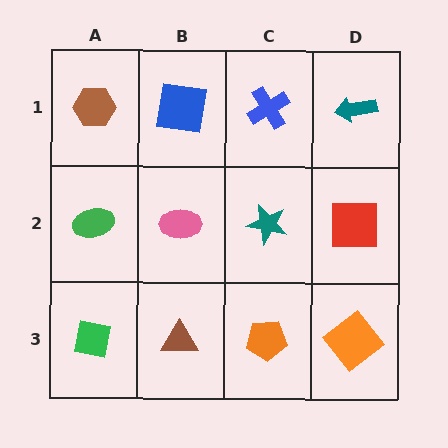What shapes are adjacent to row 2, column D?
A teal arrow (row 1, column D), an orange diamond (row 3, column D), a teal star (row 2, column C).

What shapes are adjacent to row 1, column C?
A teal star (row 2, column C), a blue square (row 1, column B), a teal arrow (row 1, column D).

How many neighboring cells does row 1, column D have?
2.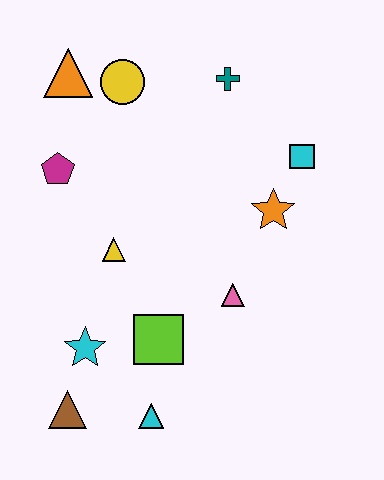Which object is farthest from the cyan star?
The teal cross is farthest from the cyan star.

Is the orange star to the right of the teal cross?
Yes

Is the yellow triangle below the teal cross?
Yes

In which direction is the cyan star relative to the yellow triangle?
The cyan star is below the yellow triangle.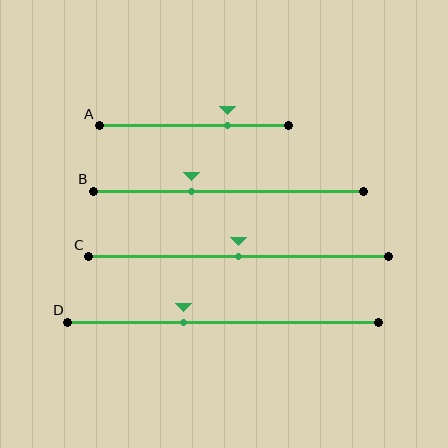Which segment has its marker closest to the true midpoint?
Segment C has its marker closest to the true midpoint.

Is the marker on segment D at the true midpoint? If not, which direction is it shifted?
No, the marker on segment D is shifted to the left by about 13% of the segment length.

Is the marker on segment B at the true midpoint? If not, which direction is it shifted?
No, the marker on segment B is shifted to the left by about 14% of the segment length.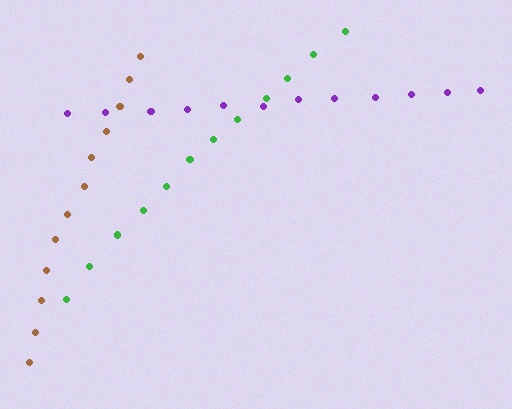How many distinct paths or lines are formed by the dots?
There are 3 distinct paths.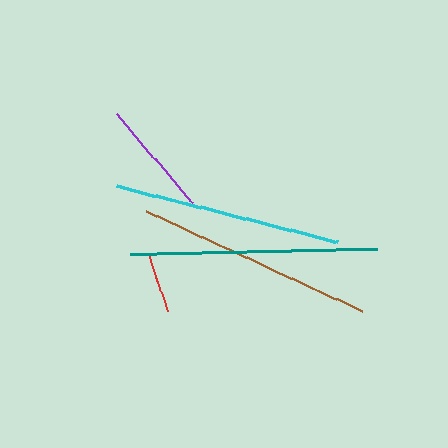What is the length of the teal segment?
The teal segment is approximately 246 pixels long.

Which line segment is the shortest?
The red line is the shortest at approximately 61 pixels.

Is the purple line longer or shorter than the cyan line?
The cyan line is longer than the purple line.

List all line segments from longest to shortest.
From longest to shortest: teal, brown, cyan, purple, red.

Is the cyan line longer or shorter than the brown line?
The brown line is longer than the cyan line.